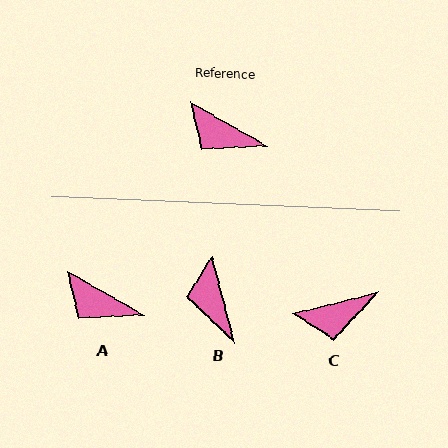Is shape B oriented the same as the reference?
No, it is off by about 46 degrees.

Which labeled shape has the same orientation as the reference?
A.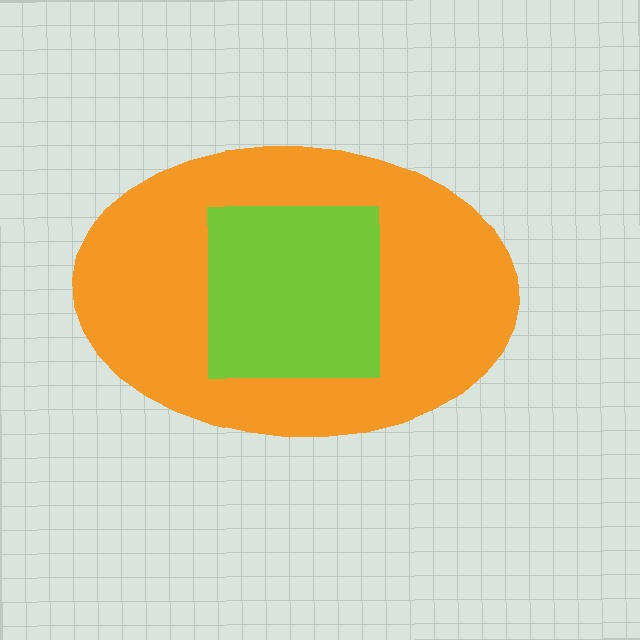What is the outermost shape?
The orange ellipse.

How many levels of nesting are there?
2.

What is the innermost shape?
The lime square.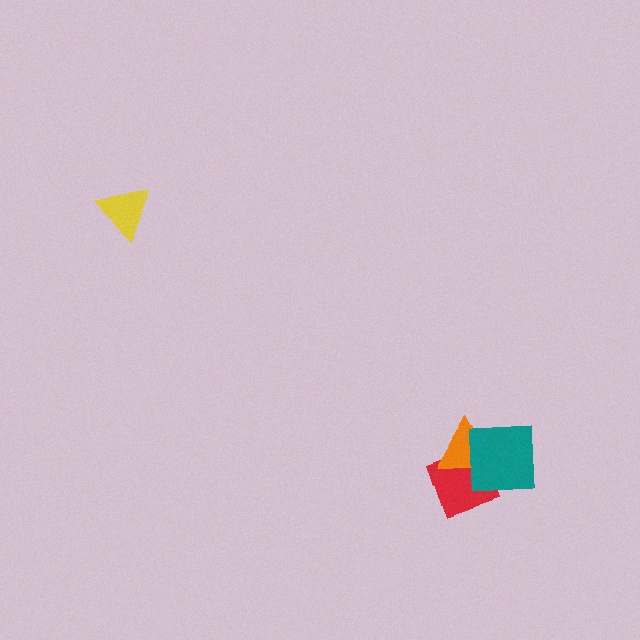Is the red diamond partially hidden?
Yes, it is partially covered by another shape.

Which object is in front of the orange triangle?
The teal square is in front of the orange triangle.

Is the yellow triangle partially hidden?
No, no other shape covers it.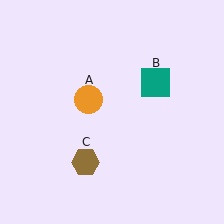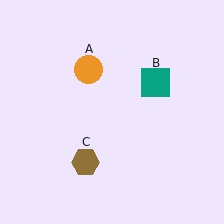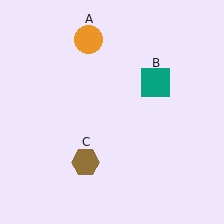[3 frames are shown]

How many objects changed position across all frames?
1 object changed position: orange circle (object A).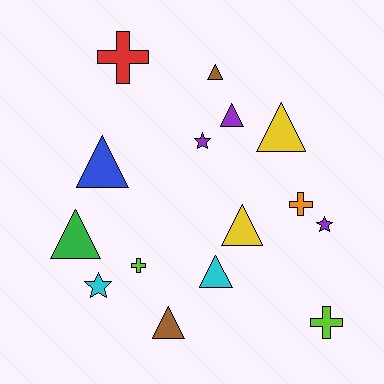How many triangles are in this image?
There are 8 triangles.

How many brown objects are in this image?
There are 2 brown objects.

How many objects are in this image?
There are 15 objects.